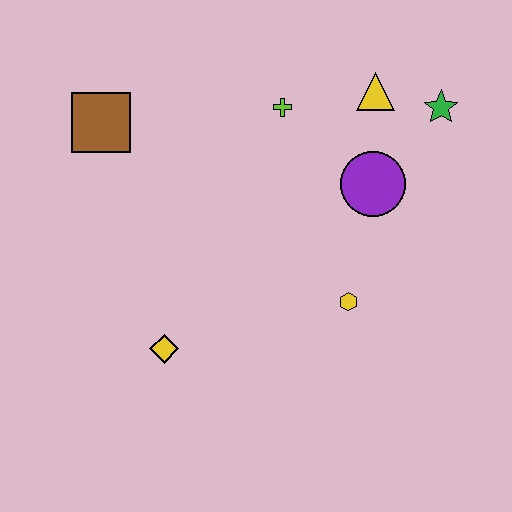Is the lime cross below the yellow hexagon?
No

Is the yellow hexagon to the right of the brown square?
Yes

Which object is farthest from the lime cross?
The yellow diamond is farthest from the lime cross.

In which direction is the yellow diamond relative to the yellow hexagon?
The yellow diamond is to the left of the yellow hexagon.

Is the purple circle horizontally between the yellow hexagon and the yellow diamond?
No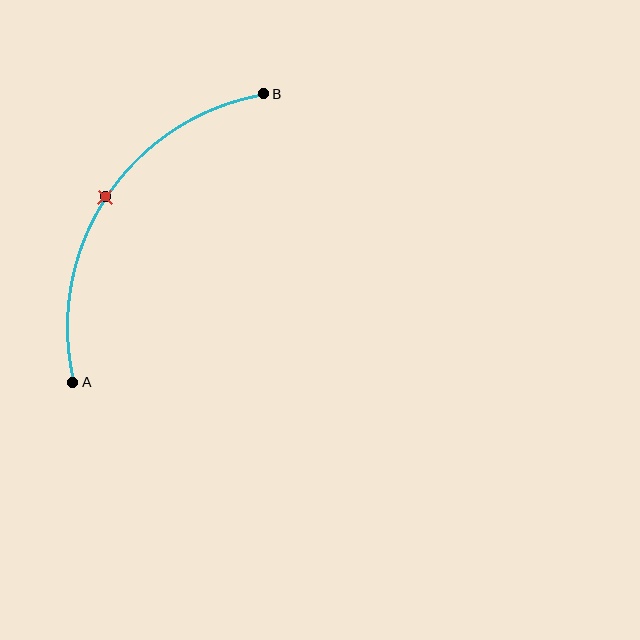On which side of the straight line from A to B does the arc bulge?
The arc bulges to the left of the straight line connecting A and B.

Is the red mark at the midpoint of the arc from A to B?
Yes. The red mark lies on the arc at equal arc-length from both A and B — it is the arc midpoint.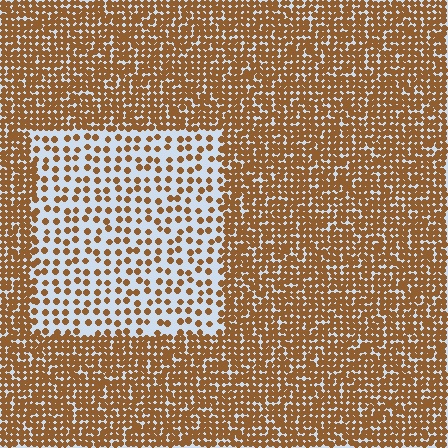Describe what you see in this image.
The image contains small brown elements arranged at two different densities. A rectangle-shaped region is visible where the elements are less densely packed than the surrounding area.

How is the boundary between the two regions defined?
The boundary is defined by a change in element density (approximately 2.7x ratio). All elements are the same color, size, and shape.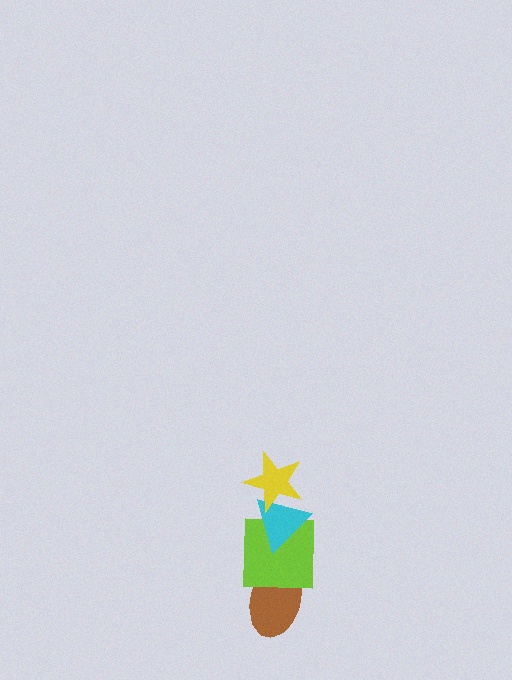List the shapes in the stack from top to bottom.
From top to bottom: the yellow star, the cyan triangle, the lime square, the brown ellipse.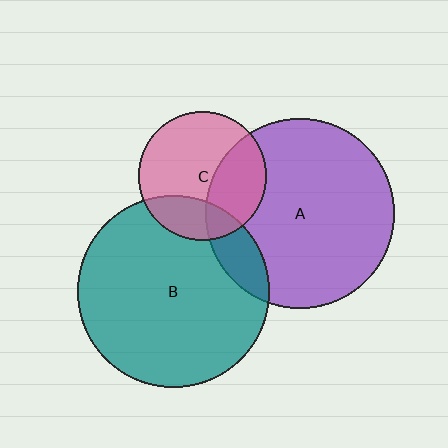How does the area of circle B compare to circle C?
Approximately 2.2 times.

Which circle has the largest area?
Circle B (teal).